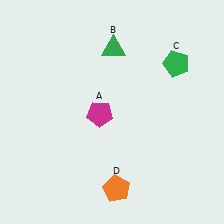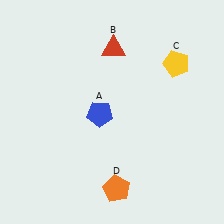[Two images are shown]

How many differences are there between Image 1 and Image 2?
There are 3 differences between the two images.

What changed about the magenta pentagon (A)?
In Image 1, A is magenta. In Image 2, it changed to blue.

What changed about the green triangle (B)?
In Image 1, B is green. In Image 2, it changed to red.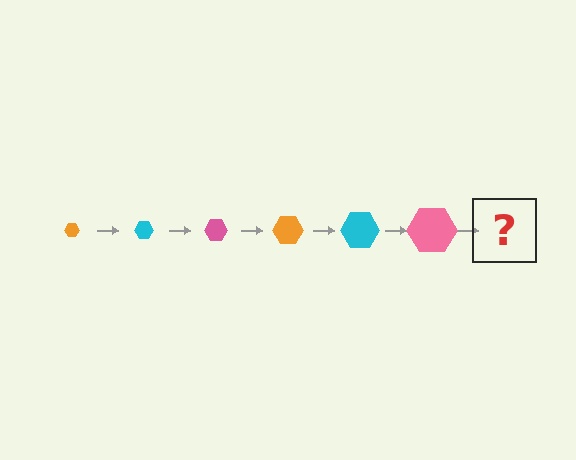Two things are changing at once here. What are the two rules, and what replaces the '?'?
The two rules are that the hexagon grows larger each step and the color cycles through orange, cyan, and pink. The '?' should be an orange hexagon, larger than the previous one.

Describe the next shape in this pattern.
It should be an orange hexagon, larger than the previous one.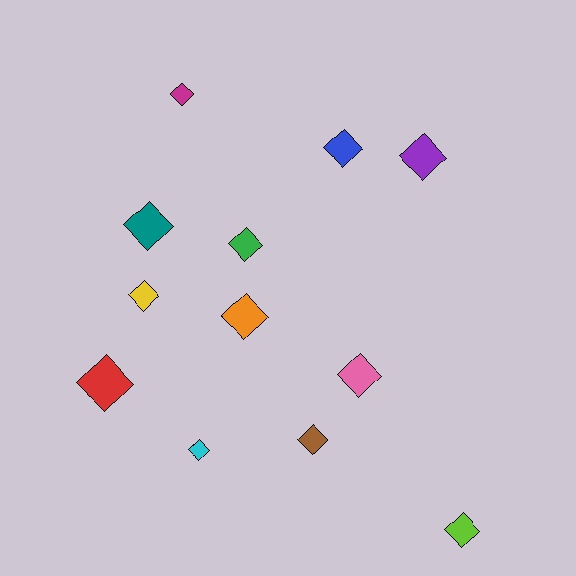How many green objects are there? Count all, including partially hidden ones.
There is 1 green object.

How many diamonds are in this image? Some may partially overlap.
There are 12 diamonds.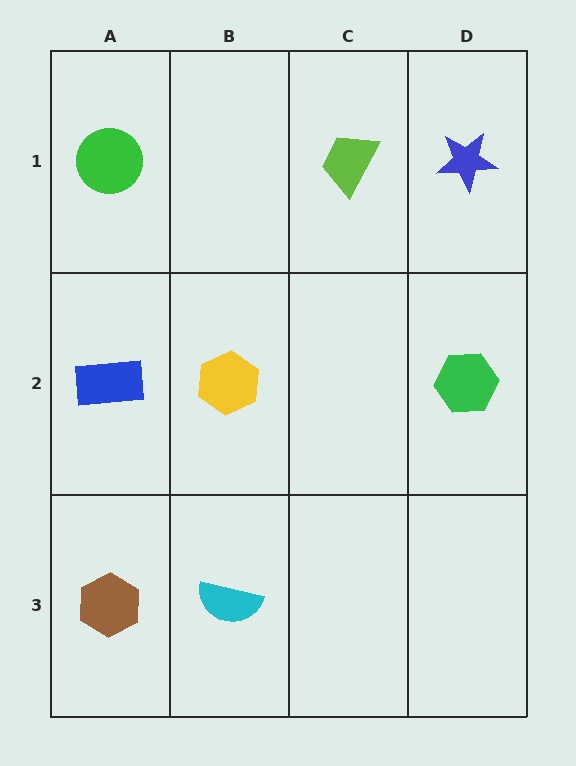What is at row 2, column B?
A yellow hexagon.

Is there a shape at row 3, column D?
No, that cell is empty.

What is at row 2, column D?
A green hexagon.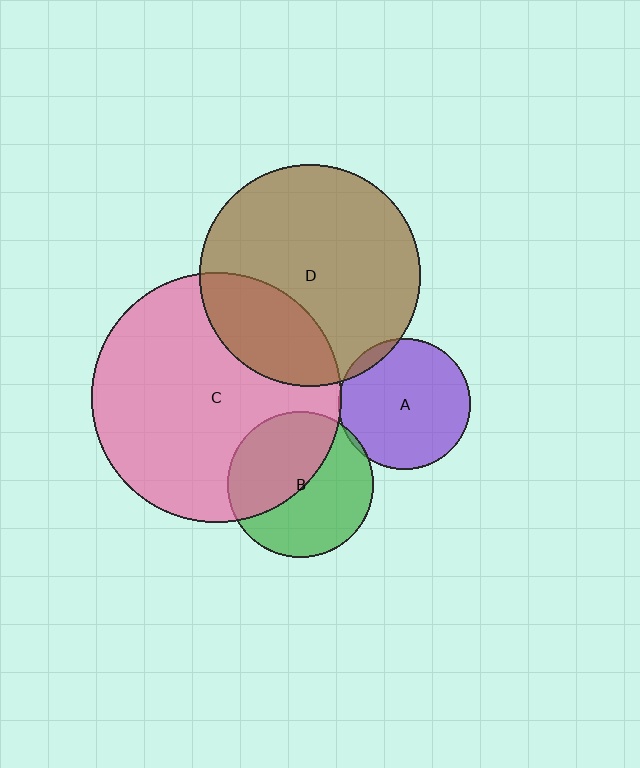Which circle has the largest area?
Circle C (pink).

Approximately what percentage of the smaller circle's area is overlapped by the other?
Approximately 25%.